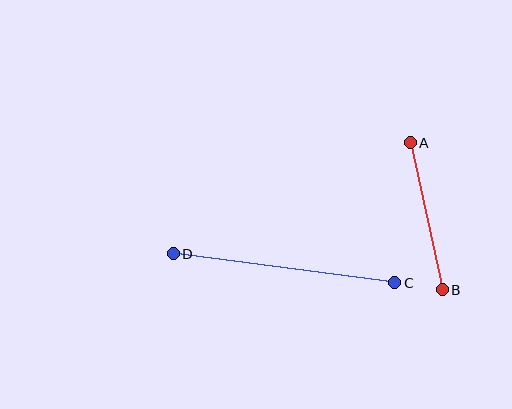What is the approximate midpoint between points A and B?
The midpoint is at approximately (426, 216) pixels.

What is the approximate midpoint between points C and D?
The midpoint is at approximately (284, 268) pixels.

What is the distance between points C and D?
The distance is approximately 223 pixels.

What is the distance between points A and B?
The distance is approximately 151 pixels.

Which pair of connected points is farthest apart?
Points C and D are farthest apart.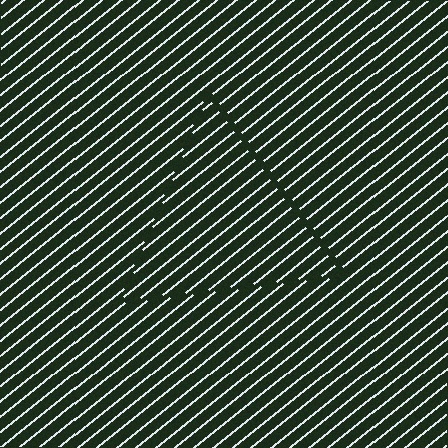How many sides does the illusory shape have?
3 sides — the line-ends trace a triangle.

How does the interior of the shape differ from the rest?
The interior of the shape contains the same grating, shifted by half a period — the contour is defined by the phase discontinuity where line-ends from the inner and outer gratings abut.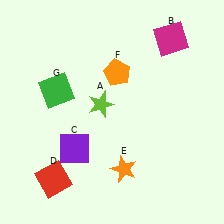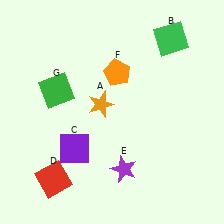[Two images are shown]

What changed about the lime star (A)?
In Image 1, A is lime. In Image 2, it changed to orange.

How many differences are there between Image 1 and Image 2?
There are 3 differences between the two images.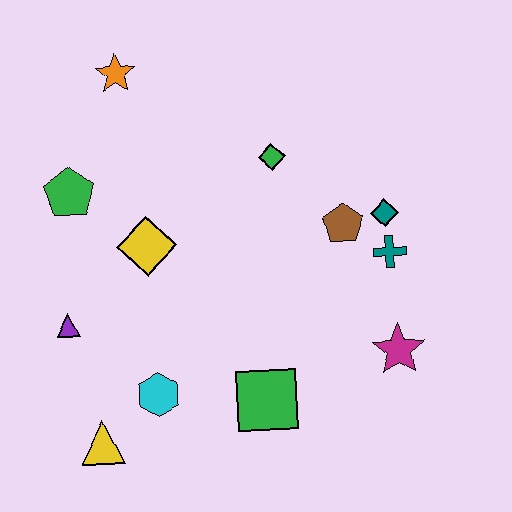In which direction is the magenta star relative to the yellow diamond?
The magenta star is to the right of the yellow diamond.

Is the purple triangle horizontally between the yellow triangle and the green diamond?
No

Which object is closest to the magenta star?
The teal cross is closest to the magenta star.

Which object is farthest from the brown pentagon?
The yellow triangle is farthest from the brown pentagon.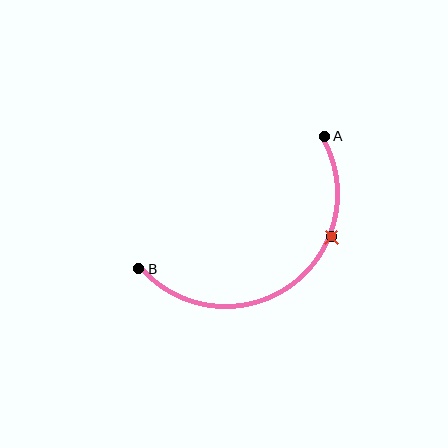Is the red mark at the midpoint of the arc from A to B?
No. The red mark lies on the arc but is closer to endpoint A. The arc midpoint would be at the point on the curve equidistant along the arc from both A and B.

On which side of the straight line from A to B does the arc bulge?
The arc bulges below and to the right of the straight line connecting A and B.